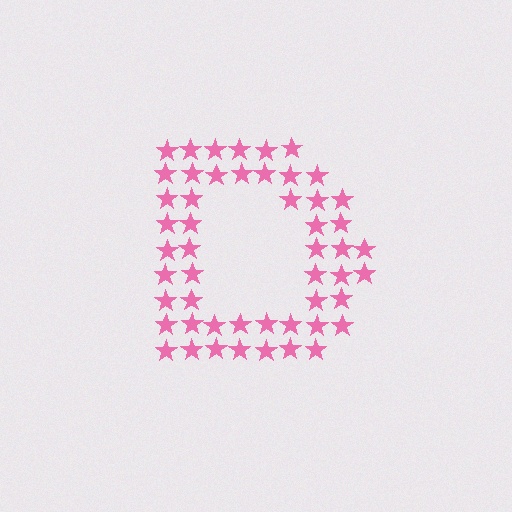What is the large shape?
The large shape is the letter D.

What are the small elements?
The small elements are stars.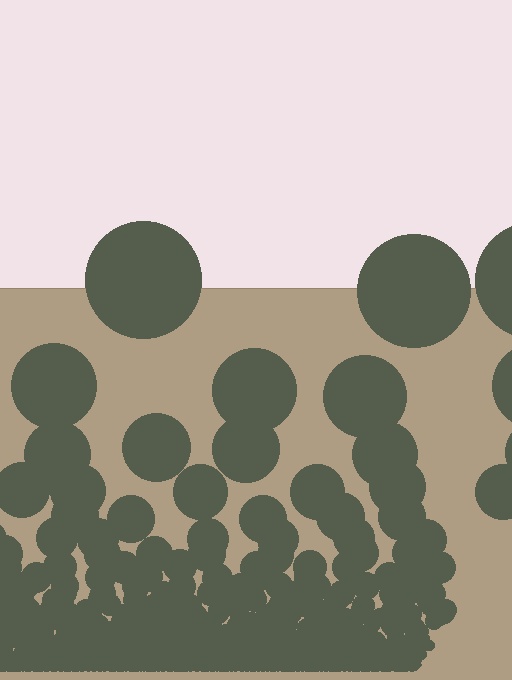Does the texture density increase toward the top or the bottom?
Density increases toward the bottom.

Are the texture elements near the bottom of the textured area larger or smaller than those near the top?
Smaller. The gradient is inverted — elements near the bottom are smaller and denser.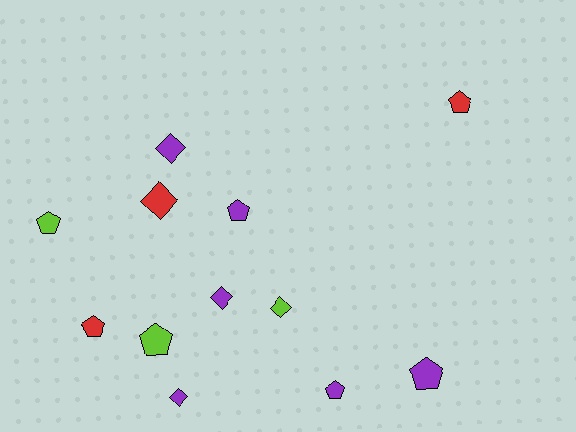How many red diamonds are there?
There is 1 red diamond.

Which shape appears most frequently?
Pentagon, with 7 objects.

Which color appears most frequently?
Purple, with 6 objects.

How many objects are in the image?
There are 12 objects.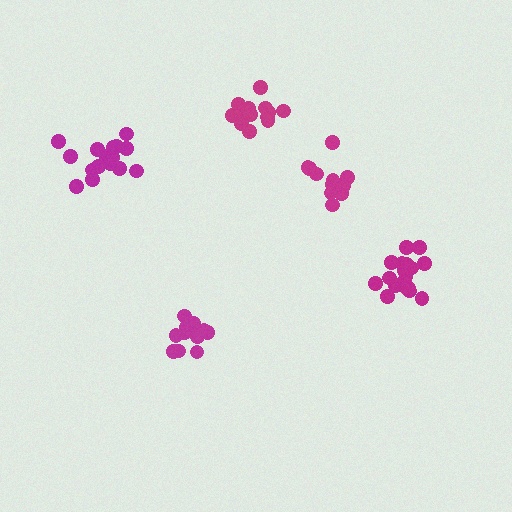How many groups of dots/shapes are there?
There are 5 groups.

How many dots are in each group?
Group 1: 18 dots, Group 2: 13 dots, Group 3: 16 dots, Group 4: 12 dots, Group 5: 13 dots (72 total).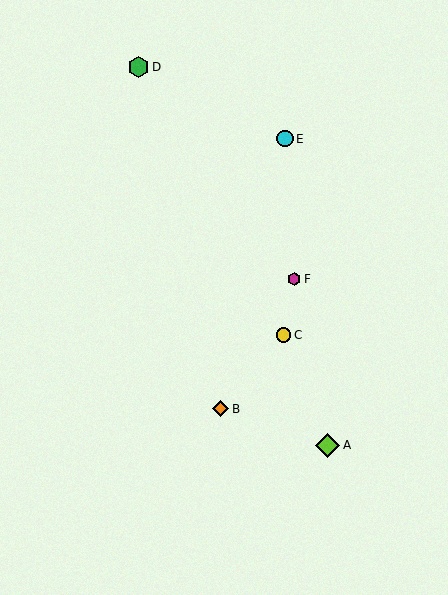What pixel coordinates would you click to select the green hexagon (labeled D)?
Click at (138, 67) to select the green hexagon D.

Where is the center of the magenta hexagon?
The center of the magenta hexagon is at (294, 279).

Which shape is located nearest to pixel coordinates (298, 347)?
The yellow circle (labeled C) at (284, 335) is nearest to that location.